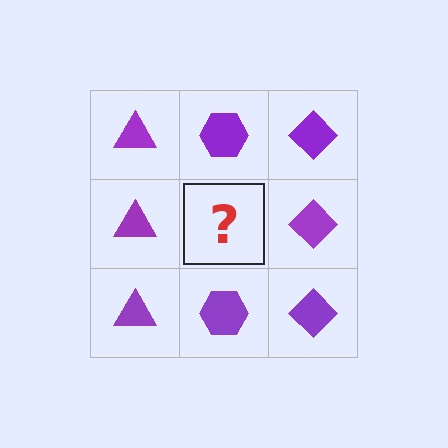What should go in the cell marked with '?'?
The missing cell should contain a purple hexagon.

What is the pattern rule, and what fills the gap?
The rule is that each column has a consistent shape. The gap should be filled with a purple hexagon.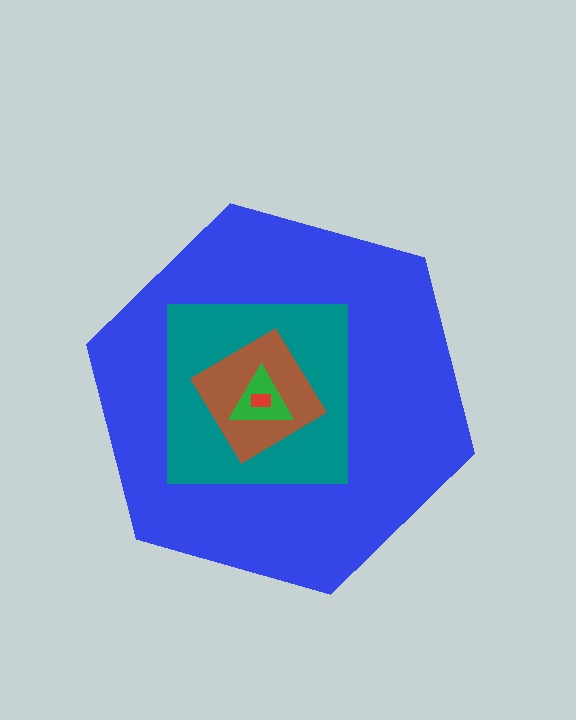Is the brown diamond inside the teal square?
Yes.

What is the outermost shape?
The blue hexagon.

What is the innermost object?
The red rectangle.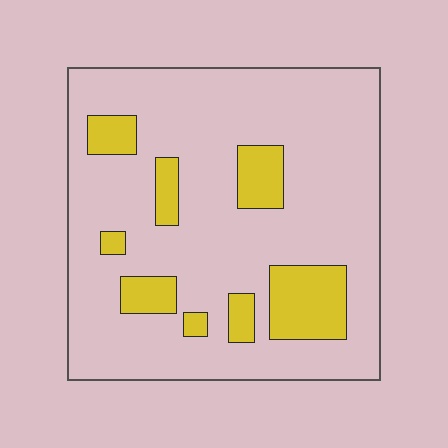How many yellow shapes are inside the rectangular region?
8.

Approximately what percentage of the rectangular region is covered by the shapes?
Approximately 20%.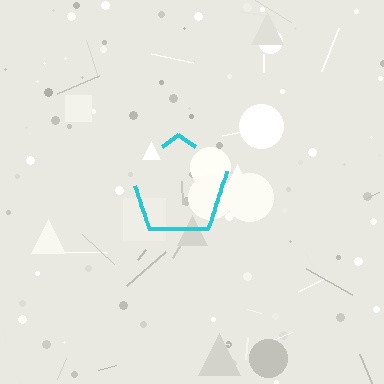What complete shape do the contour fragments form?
The contour fragments form a pentagon.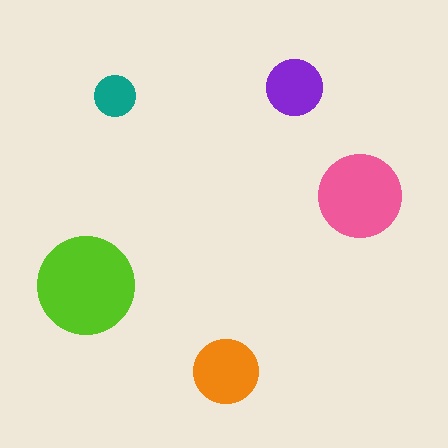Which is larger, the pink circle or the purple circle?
The pink one.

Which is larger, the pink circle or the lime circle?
The lime one.